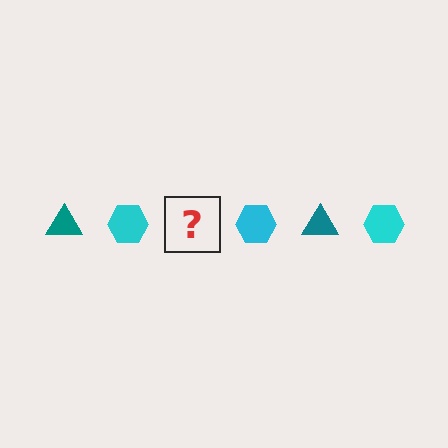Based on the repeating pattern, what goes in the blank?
The blank should be a teal triangle.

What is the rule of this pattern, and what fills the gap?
The rule is that the pattern alternates between teal triangle and cyan hexagon. The gap should be filled with a teal triangle.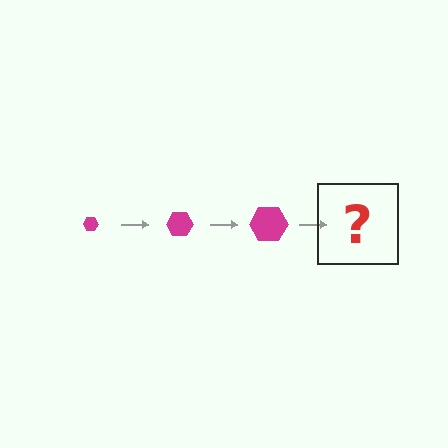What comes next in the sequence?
The next element should be a magenta hexagon, larger than the previous one.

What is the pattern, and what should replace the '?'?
The pattern is that the hexagon gets progressively larger each step. The '?' should be a magenta hexagon, larger than the previous one.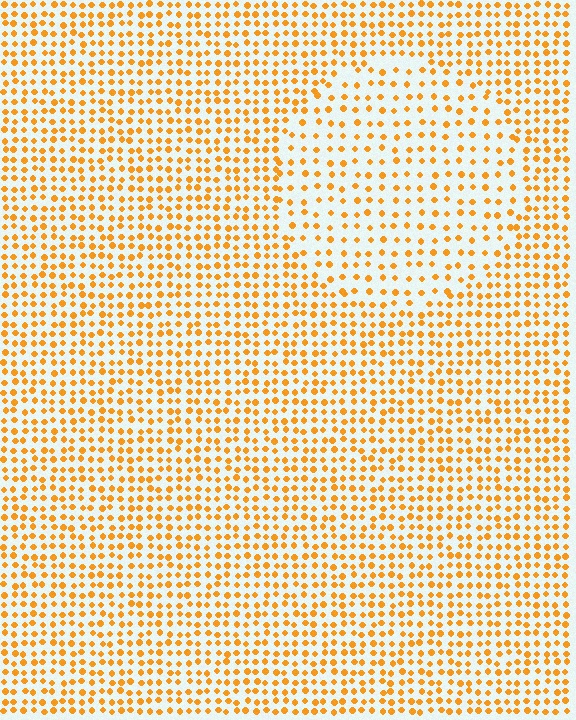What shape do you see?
I see a circle.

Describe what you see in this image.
The image contains small orange elements arranged at two different densities. A circle-shaped region is visible where the elements are less densely packed than the surrounding area.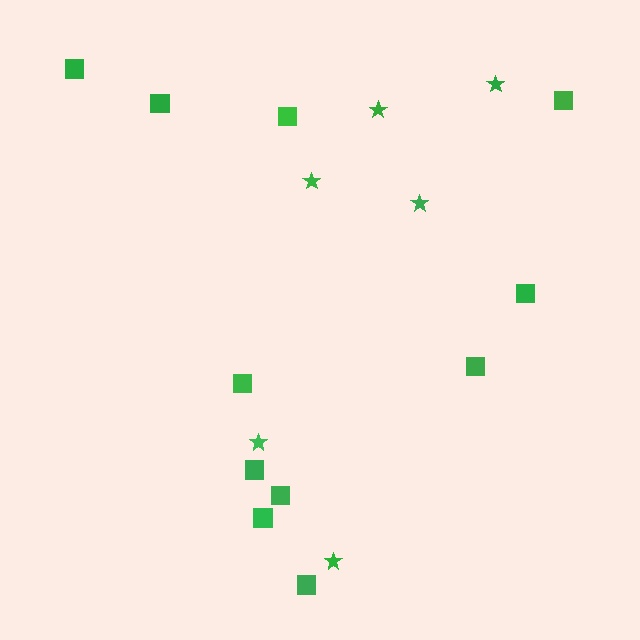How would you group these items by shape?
There are 2 groups: one group of stars (6) and one group of squares (11).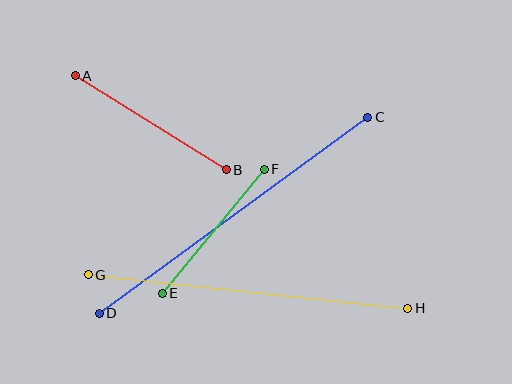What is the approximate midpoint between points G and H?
The midpoint is at approximately (248, 292) pixels.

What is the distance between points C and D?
The distance is approximately 332 pixels.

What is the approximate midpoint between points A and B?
The midpoint is at approximately (151, 123) pixels.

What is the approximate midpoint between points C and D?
The midpoint is at approximately (234, 215) pixels.